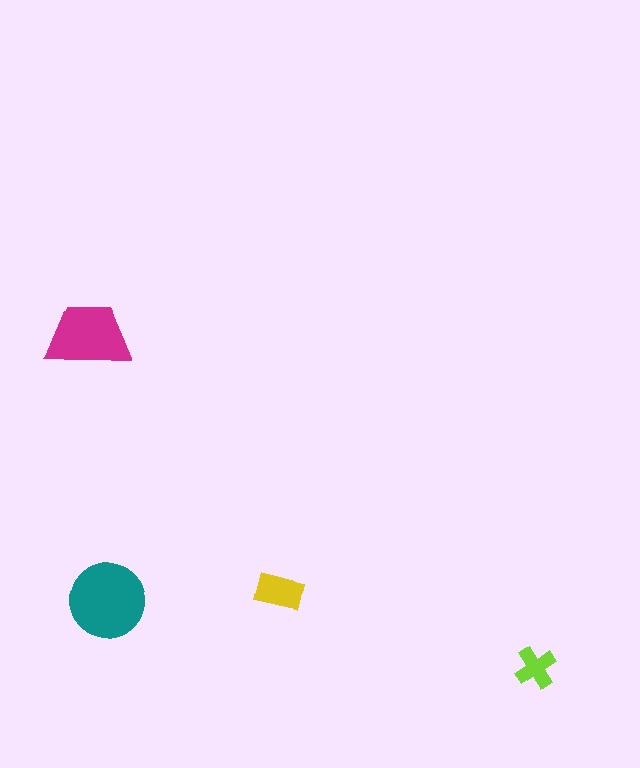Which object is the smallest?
The lime cross.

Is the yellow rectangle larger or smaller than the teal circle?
Smaller.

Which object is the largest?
The teal circle.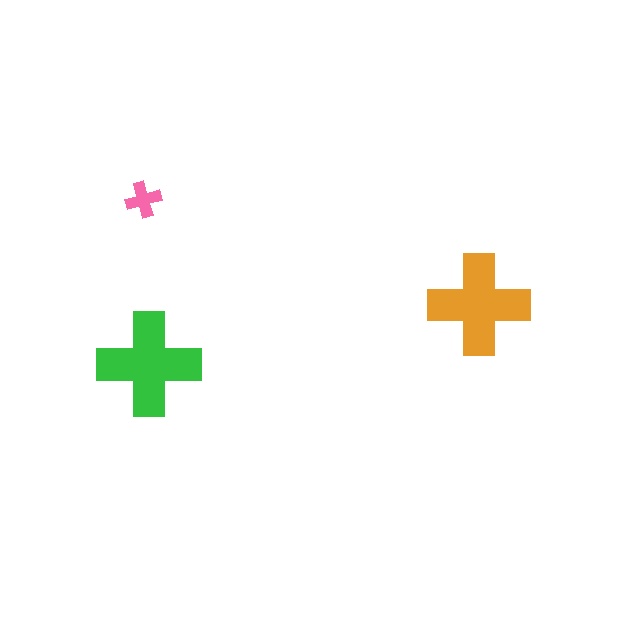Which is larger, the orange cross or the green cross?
The green one.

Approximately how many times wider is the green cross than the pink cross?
About 3 times wider.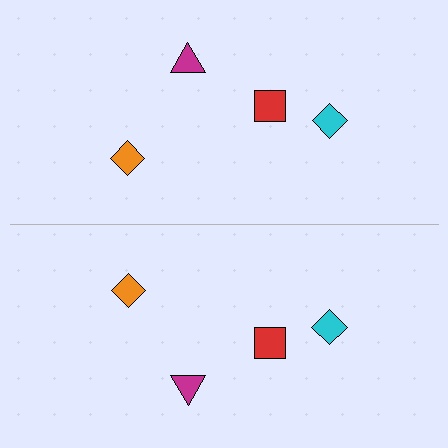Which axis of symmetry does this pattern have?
The pattern has a horizontal axis of symmetry running through the center of the image.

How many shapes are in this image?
There are 8 shapes in this image.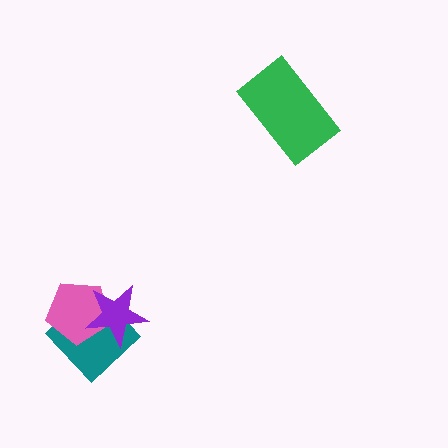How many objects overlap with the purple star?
2 objects overlap with the purple star.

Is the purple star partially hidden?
No, no other shape covers it.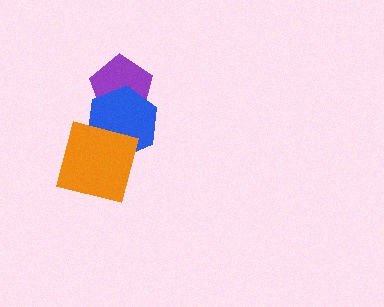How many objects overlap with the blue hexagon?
2 objects overlap with the blue hexagon.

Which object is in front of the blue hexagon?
The orange square is in front of the blue hexagon.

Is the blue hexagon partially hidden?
Yes, it is partially covered by another shape.